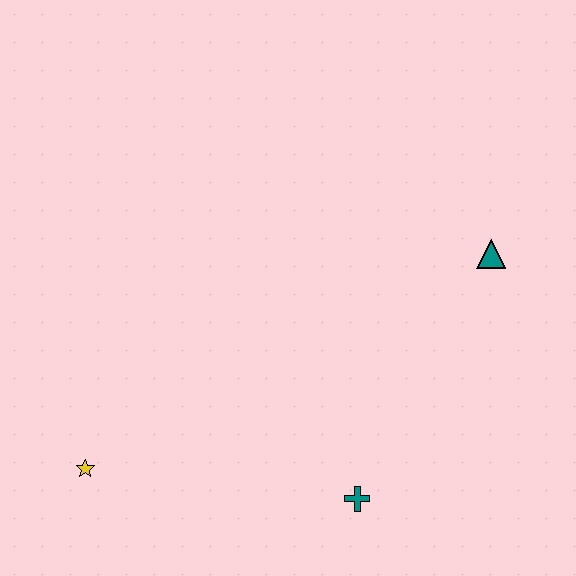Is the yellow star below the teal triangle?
Yes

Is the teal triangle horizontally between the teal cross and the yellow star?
No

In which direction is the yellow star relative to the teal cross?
The yellow star is to the left of the teal cross.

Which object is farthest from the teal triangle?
The yellow star is farthest from the teal triangle.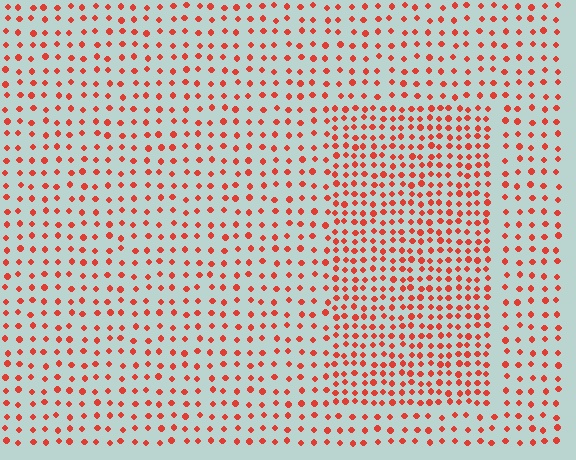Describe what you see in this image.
The image contains small red elements arranged at two different densities. A rectangle-shaped region is visible where the elements are more densely packed than the surrounding area.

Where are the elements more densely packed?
The elements are more densely packed inside the rectangle boundary.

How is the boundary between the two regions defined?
The boundary is defined by a change in element density (approximately 1.8x ratio). All elements are the same color, size, and shape.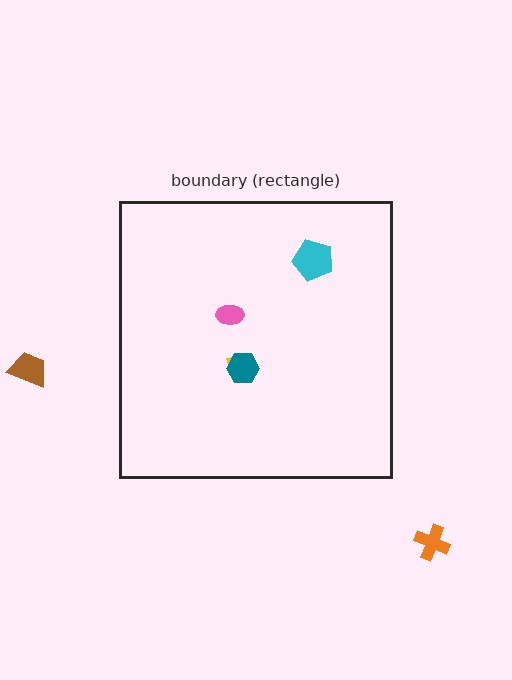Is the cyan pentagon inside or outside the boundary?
Inside.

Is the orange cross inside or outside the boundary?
Outside.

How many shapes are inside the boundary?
4 inside, 2 outside.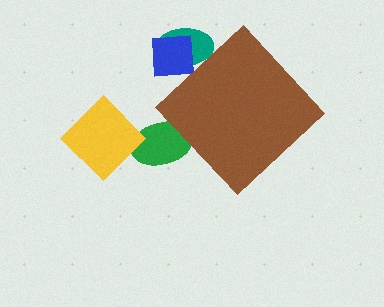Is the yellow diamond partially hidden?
No, the yellow diamond is fully visible.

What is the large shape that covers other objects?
A brown diamond.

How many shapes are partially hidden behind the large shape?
3 shapes are partially hidden.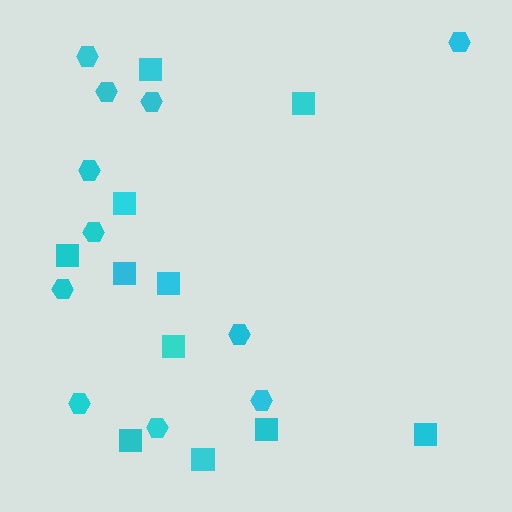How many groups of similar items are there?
There are 2 groups: one group of squares (11) and one group of hexagons (11).